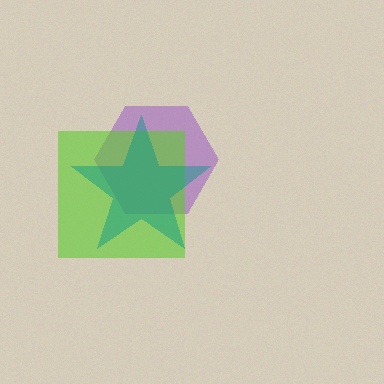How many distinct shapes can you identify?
There are 3 distinct shapes: a purple hexagon, a lime square, a teal star.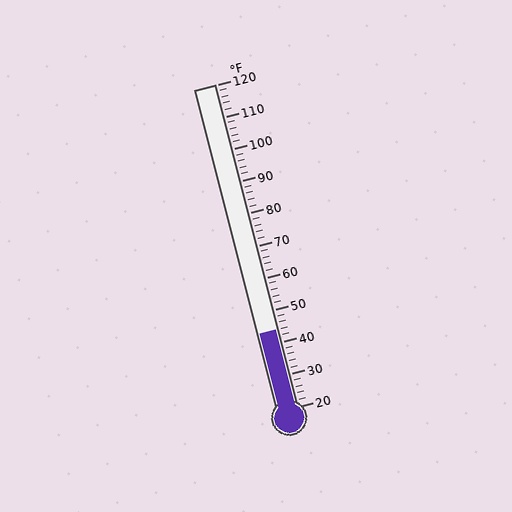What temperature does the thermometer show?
The thermometer shows approximately 44°F.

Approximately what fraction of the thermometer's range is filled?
The thermometer is filled to approximately 25% of its range.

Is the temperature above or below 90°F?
The temperature is below 90°F.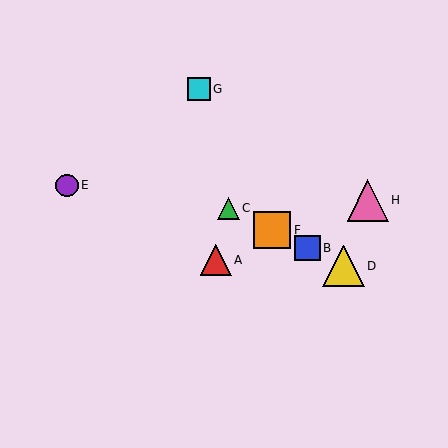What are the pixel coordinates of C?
Object C is at (228, 208).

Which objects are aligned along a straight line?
Objects B, C, D, F are aligned along a straight line.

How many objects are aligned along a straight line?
4 objects (B, C, D, F) are aligned along a straight line.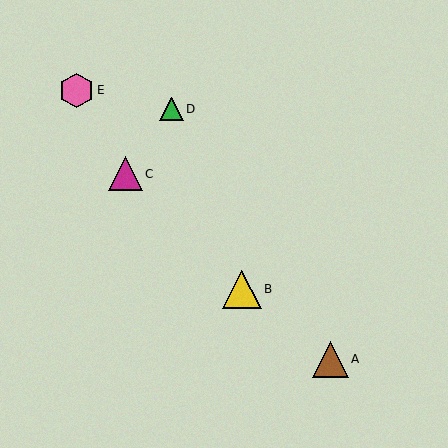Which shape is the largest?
The yellow triangle (labeled B) is the largest.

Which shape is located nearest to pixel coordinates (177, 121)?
The green triangle (labeled D) at (172, 109) is nearest to that location.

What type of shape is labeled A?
Shape A is a brown triangle.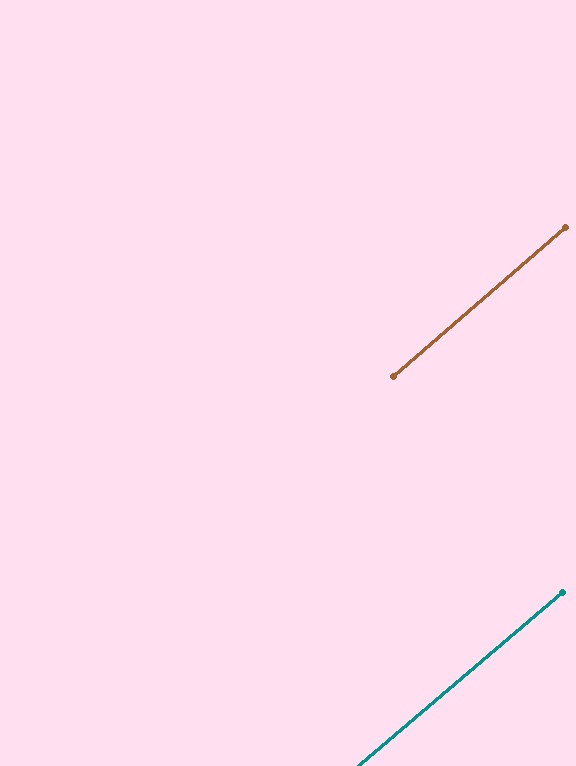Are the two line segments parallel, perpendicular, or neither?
Parallel — their directions differ by only 0.6°.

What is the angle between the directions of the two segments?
Approximately 1 degree.